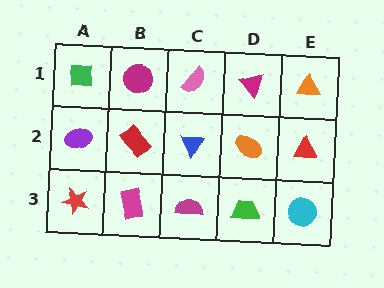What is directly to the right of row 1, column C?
A magenta triangle.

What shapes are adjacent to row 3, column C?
A blue triangle (row 2, column C), a magenta rectangle (row 3, column B), a green trapezoid (row 3, column D).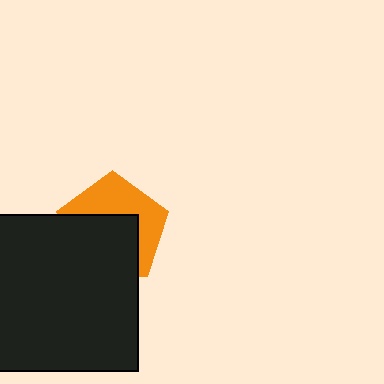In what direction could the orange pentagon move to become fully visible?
The orange pentagon could move up. That would shift it out from behind the black square entirely.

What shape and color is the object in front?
The object in front is a black square.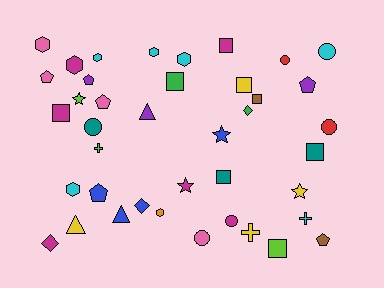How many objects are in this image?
There are 40 objects.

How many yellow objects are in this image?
There are 4 yellow objects.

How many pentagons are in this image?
There are 6 pentagons.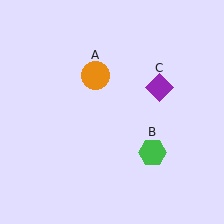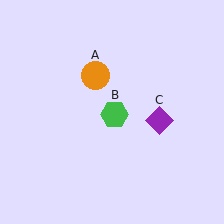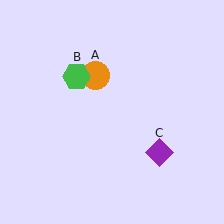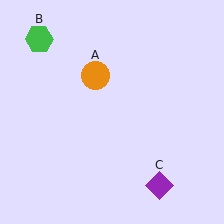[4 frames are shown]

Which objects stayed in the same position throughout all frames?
Orange circle (object A) remained stationary.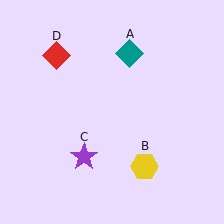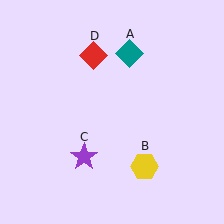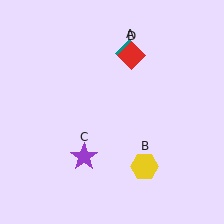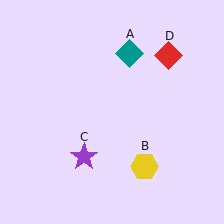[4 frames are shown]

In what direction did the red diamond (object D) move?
The red diamond (object D) moved right.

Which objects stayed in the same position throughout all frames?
Teal diamond (object A) and yellow hexagon (object B) and purple star (object C) remained stationary.